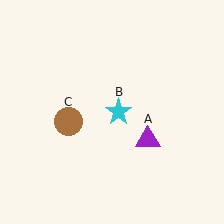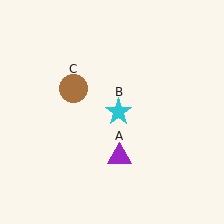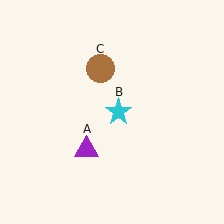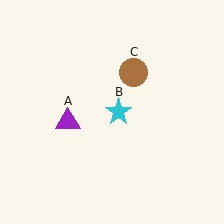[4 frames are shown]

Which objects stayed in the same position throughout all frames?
Cyan star (object B) remained stationary.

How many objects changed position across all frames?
2 objects changed position: purple triangle (object A), brown circle (object C).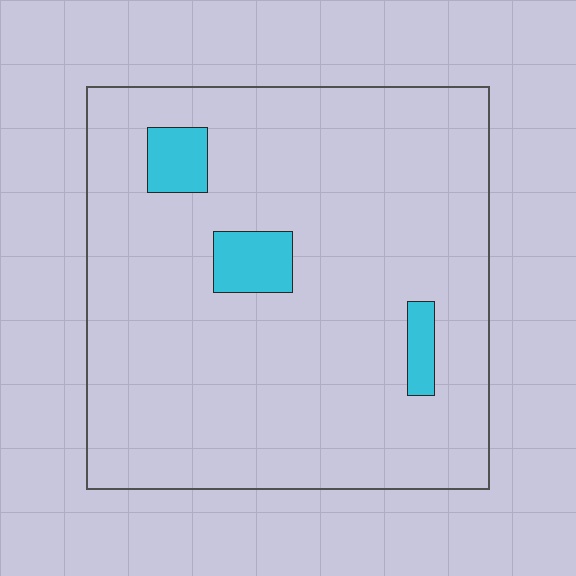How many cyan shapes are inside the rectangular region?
3.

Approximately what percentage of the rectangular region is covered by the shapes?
Approximately 5%.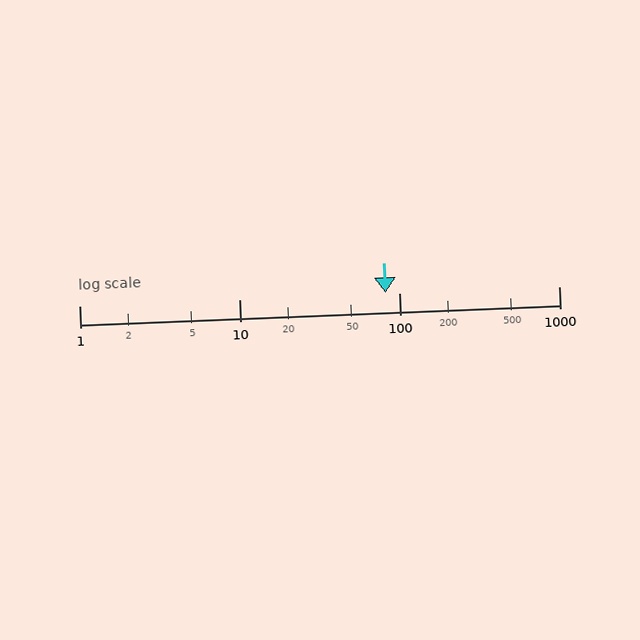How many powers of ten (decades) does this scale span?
The scale spans 3 decades, from 1 to 1000.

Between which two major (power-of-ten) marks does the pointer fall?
The pointer is between 10 and 100.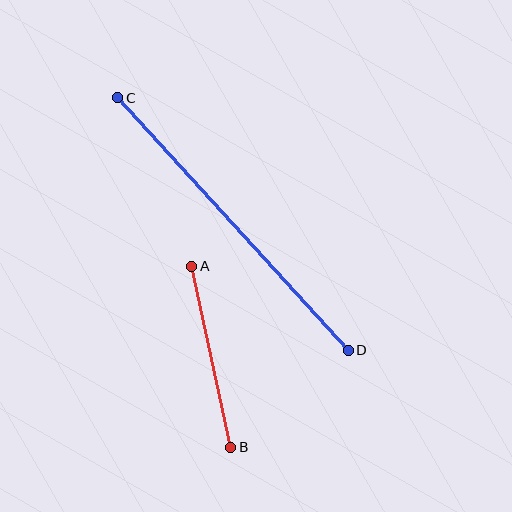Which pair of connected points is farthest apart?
Points C and D are farthest apart.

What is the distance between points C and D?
The distance is approximately 342 pixels.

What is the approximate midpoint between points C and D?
The midpoint is at approximately (233, 224) pixels.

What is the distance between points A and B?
The distance is approximately 185 pixels.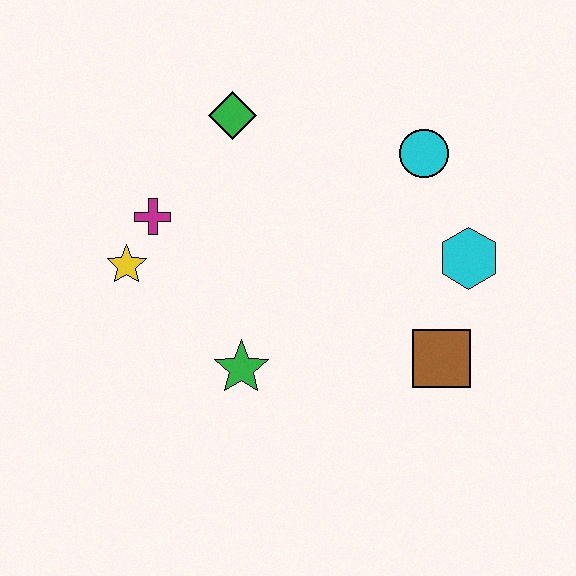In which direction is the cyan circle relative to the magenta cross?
The cyan circle is to the right of the magenta cross.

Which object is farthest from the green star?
The cyan circle is farthest from the green star.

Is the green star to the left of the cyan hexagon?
Yes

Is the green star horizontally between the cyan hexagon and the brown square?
No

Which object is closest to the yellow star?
The magenta cross is closest to the yellow star.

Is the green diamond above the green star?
Yes